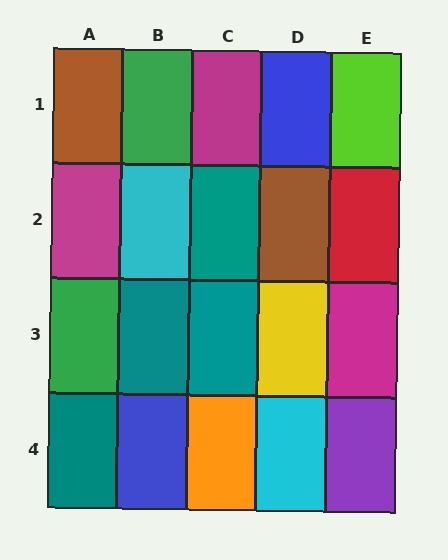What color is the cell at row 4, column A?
Teal.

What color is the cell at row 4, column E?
Purple.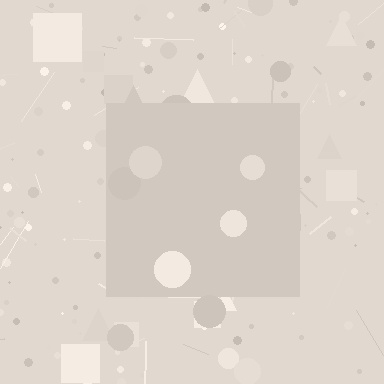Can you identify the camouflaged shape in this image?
The camouflaged shape is a square.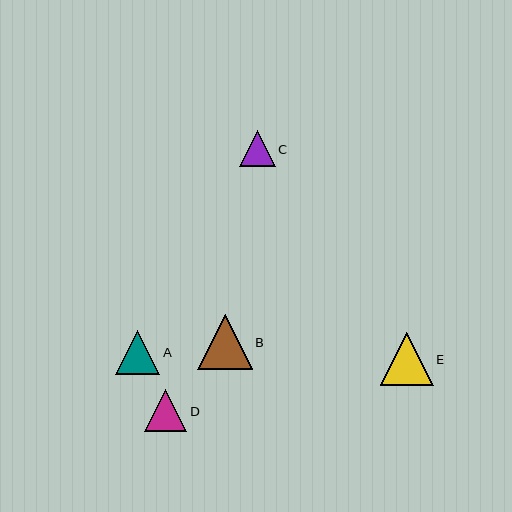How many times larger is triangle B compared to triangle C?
Triangle B is approximately 1.5 times the size of triangle C.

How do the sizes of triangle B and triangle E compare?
Triangle B and triangle E are approximately the same size.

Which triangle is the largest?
Triangle B is the largest with a size of approximately 55 pixels.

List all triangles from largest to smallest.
From largest to smallest: B, E, A, D, C.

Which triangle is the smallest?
Triangle C is the smallest with a size of approximately 36 pixels.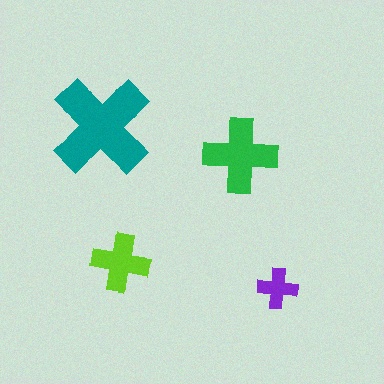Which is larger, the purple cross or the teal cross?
The teal one.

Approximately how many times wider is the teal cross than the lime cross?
About 2 times wider.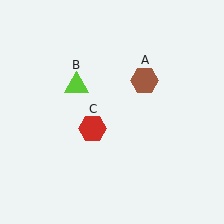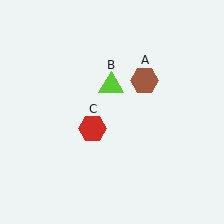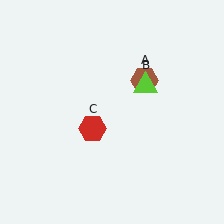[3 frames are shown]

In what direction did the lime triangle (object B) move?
The lime triangle (object B) moved right.